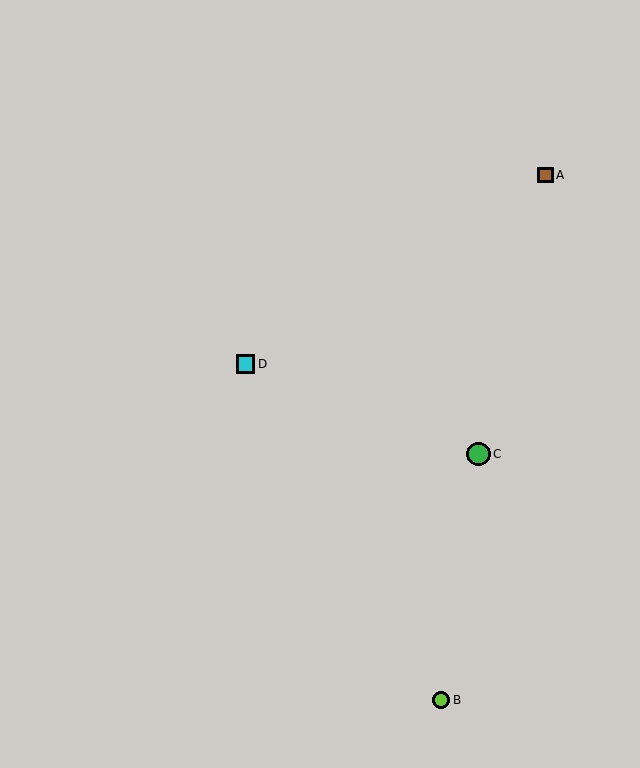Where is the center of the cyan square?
The center of the cyan square is at (246, 364).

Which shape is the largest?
The green circle (labeled C) is the largest.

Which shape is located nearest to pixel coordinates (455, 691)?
The lime circle (labeled B) at (441, 700) is nearest to that location.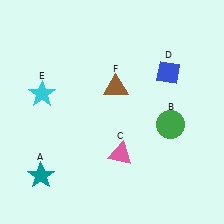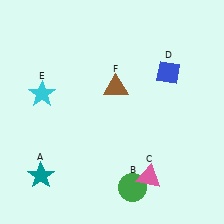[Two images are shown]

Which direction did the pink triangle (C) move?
The pink triangle (C) moved right.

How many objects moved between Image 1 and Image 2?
2 objects moved between the two images.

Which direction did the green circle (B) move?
The green circle (B) moved down.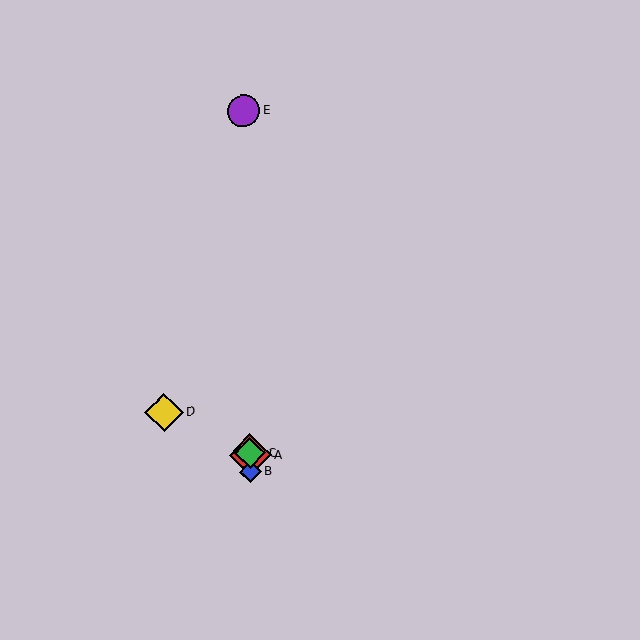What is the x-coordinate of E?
Object E is at x≈243.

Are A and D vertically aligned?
No, A is at x≈250 and D is at x≈164.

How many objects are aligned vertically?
4 objects (A, B, C, E) are aligned vertically.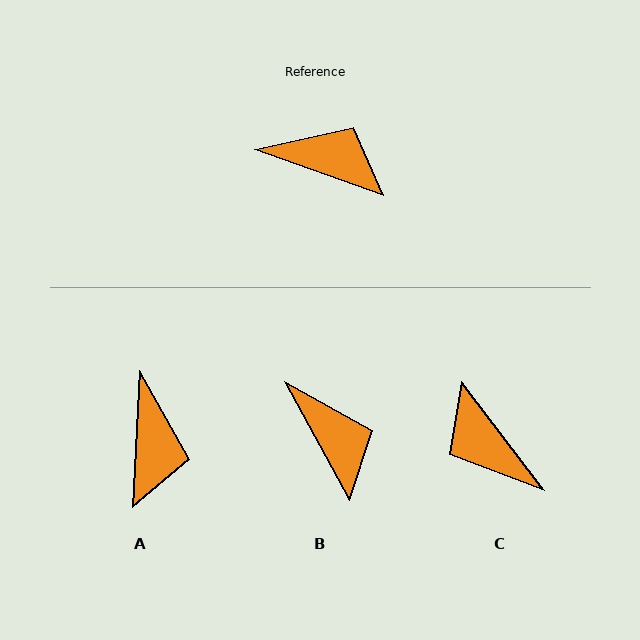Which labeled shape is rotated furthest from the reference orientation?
C, about 147 degrees away.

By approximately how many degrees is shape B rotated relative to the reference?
Approximately 42 degrees clockwise.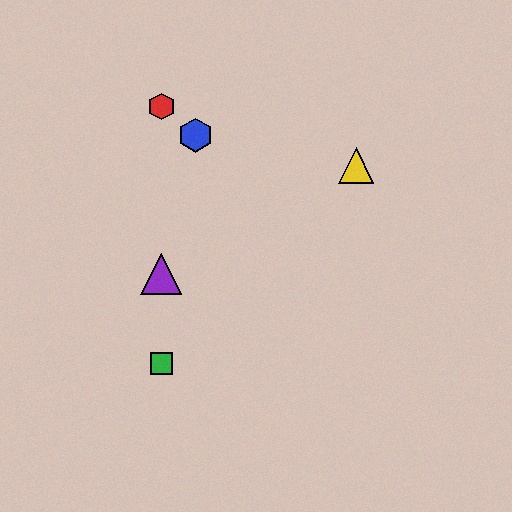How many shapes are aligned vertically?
3 shapes (the red hexagon, the green square, the purple triangle) are aligned vertically.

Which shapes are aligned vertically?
The red hexagon, the green square, the purple triangle are aligned vertically.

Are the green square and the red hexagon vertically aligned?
Yes, both are at x≈161.